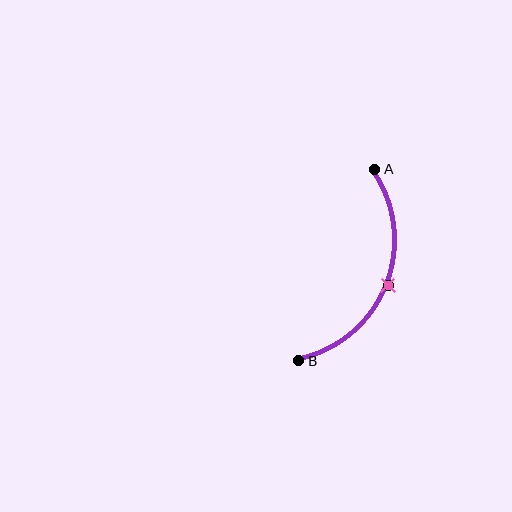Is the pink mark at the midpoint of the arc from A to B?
Yes. The pink mark lies on the arc at equal arc-length from both A and B — it is the arc midpoint.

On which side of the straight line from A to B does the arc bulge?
The arc bulges to the right of the straight line connecting A and B.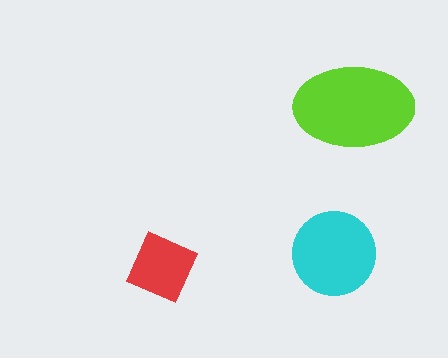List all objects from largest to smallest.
The lime ellipse, the cyan circle, the red diamond.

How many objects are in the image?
There are 3 objects in the image.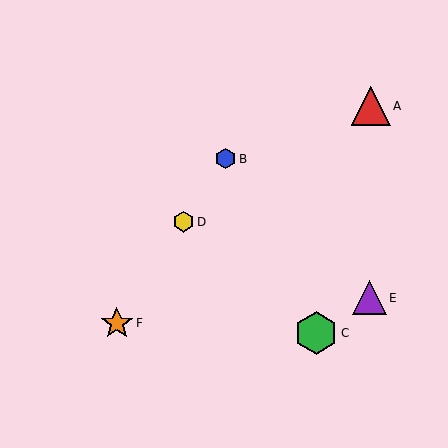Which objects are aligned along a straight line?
Objects B, D, F are aligned along a straight line.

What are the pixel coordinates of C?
Object C is at (316, 333).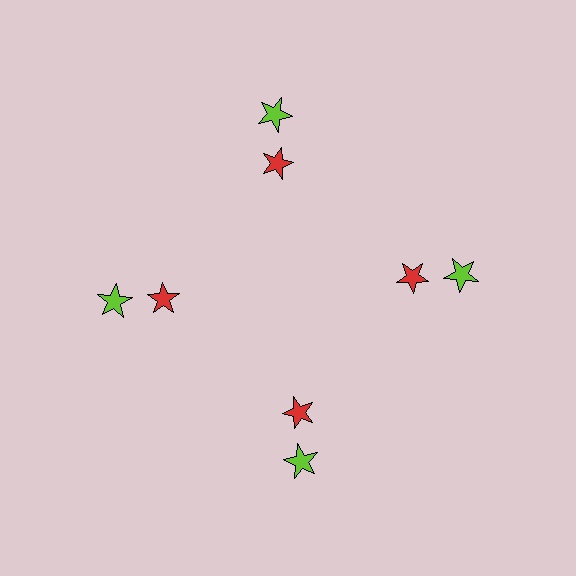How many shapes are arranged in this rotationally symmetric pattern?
There are 8 shapes, arranged in 4 groups of 2.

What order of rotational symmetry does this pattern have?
This pattern has 4-fold rotational symmetry.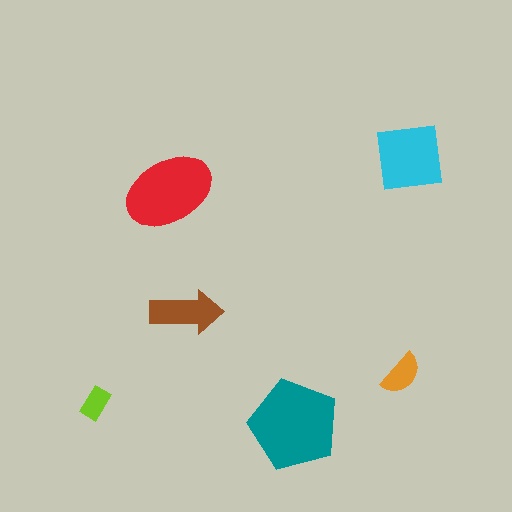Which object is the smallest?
The lime rectangle.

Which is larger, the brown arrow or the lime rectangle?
The brown arrow.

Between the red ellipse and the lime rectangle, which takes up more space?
The red ellipse.